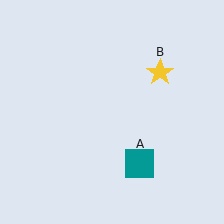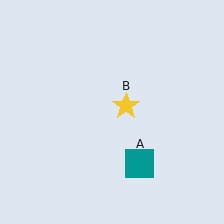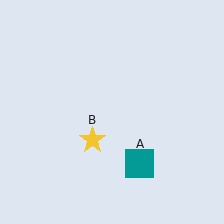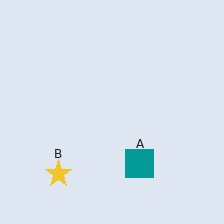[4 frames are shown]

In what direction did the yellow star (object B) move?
The yellow star (object B) moved down and to the left.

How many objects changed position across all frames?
1 object changed position: yellow star (object B).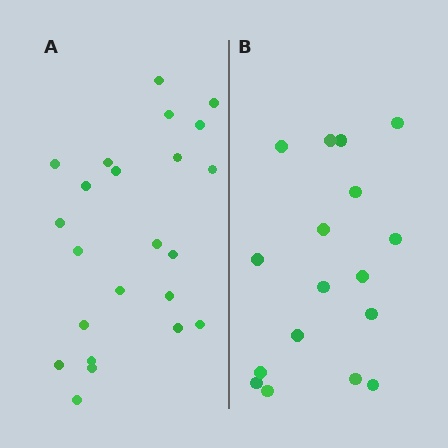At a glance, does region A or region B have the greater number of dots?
Region A (the left region) has more dots.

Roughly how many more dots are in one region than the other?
Region A has about 6 more dots than region B.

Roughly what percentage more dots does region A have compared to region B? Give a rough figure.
About 35% more.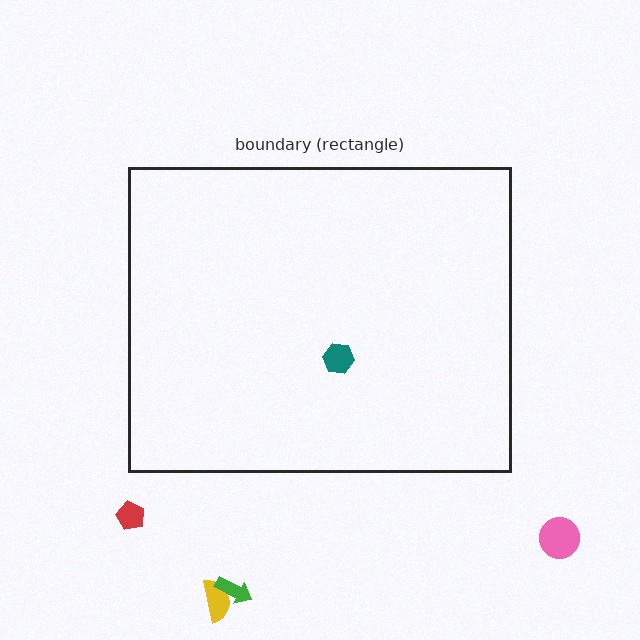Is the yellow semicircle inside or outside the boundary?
Outside.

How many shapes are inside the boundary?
1 inside, 4 outside.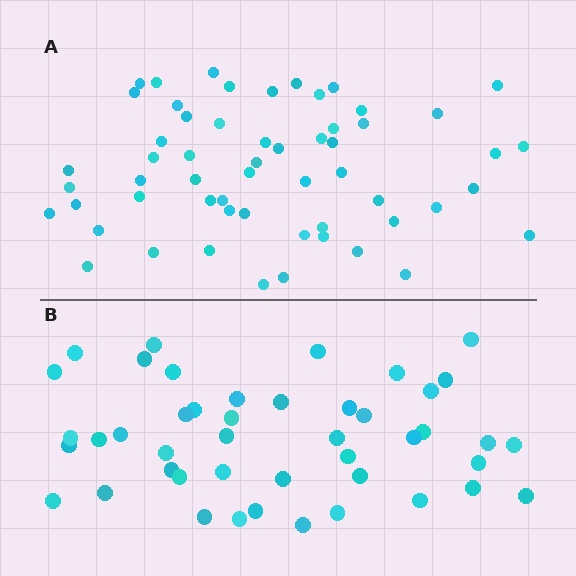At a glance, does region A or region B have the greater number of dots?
Region A (the top region) has more dots.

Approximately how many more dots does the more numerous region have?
Region A has roughly 12 or so more dots than region B.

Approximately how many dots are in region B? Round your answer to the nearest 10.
About 40 dots. (The exact count is 45, which rounds to 40.)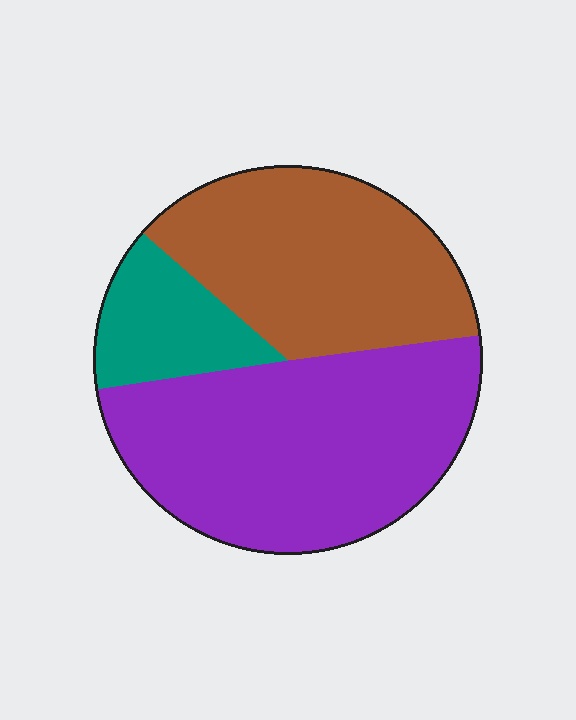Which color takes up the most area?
Purple, at roughly 50%.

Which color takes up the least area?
Teal, at roughly 15%.